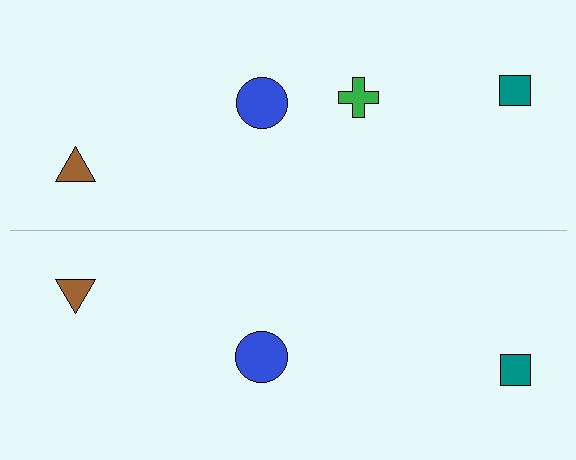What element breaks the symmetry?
A green cross is missing from the bottom side.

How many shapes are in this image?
There are 7 shapes in this image.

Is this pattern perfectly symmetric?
No, the pattern is not perfectly symmetric. A green cross is missing from the bottom side.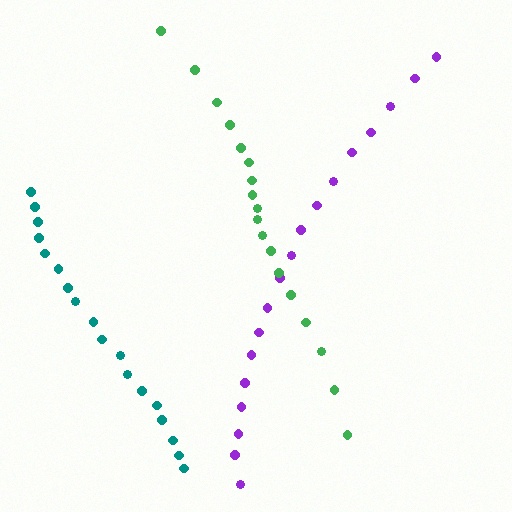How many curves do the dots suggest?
There are 3 distinct paths.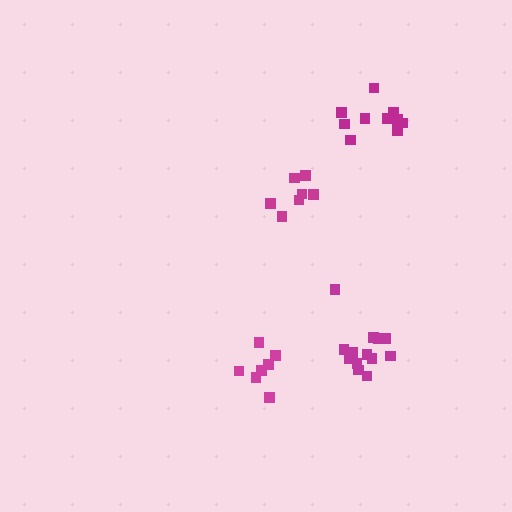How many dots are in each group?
Group 1: 7 dots, Group 2: 13 dots, Group 3: 7 dots, Group 4: 10 dots (37 total).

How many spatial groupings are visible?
There are 4 spatial groupings.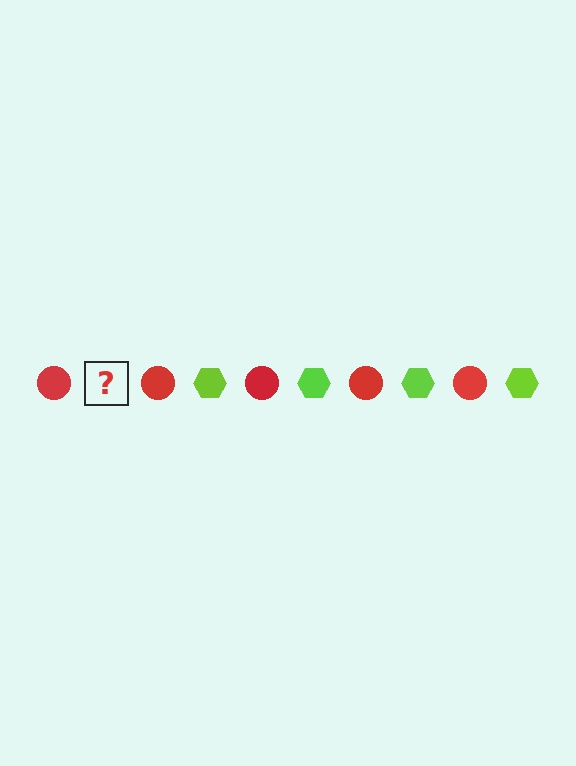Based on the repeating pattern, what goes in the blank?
The blank should be a lime hexagon.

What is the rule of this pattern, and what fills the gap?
The rule is that the pattern alternates between red circle and lime hexagon. The gap should be filled with a lime hexagon.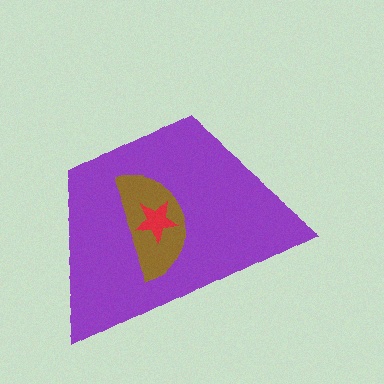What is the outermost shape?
The purple trapezoid.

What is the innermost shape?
The red star.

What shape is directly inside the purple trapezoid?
The brown semicircle.